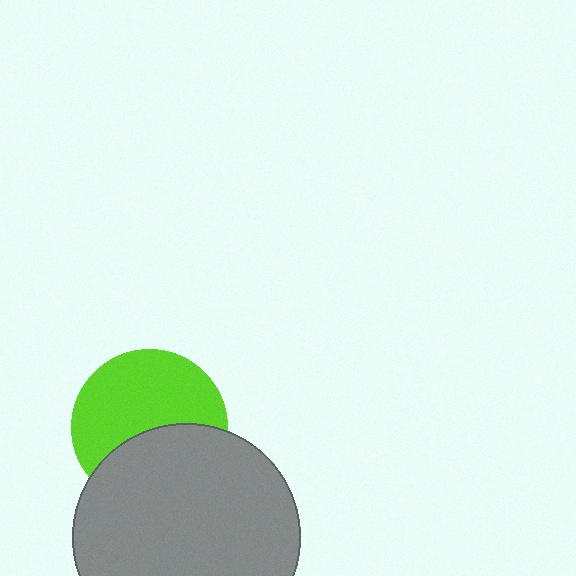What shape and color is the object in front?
The object in front is a gray circle.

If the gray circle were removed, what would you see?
You would see the complete lime circle.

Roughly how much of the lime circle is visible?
About half of it is visible (roughly 59%).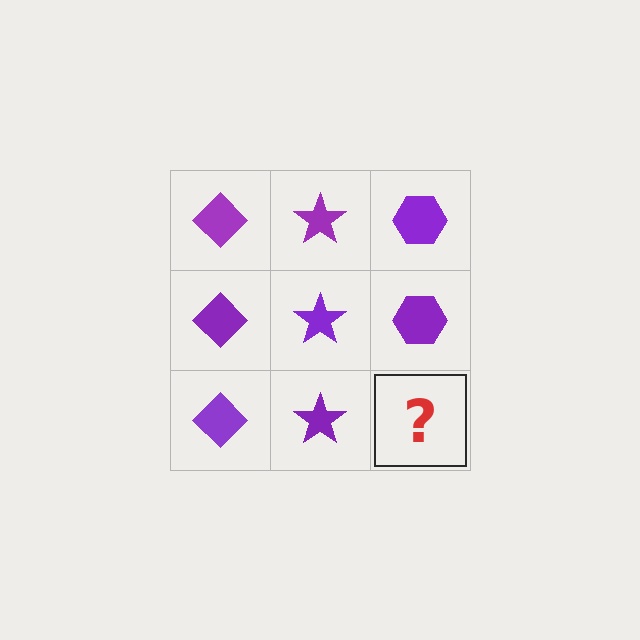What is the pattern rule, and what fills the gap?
The rule is that each column has a consistent shape. The gap should be filled with a purple hexagon.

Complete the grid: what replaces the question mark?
The question mark should be replaced with a purple hexagon.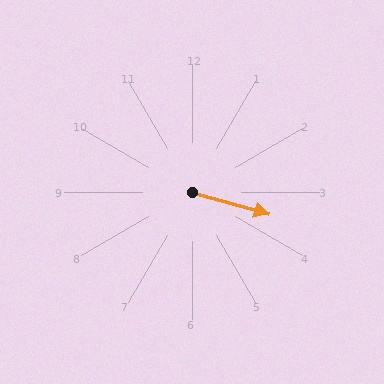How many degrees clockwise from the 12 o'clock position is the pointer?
Approximately 106 degrees.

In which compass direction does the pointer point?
East.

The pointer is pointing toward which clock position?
Roughly 4 o'clock.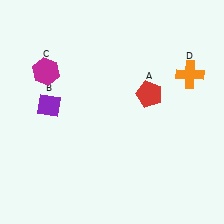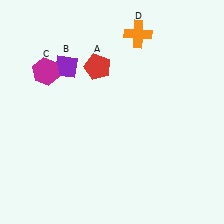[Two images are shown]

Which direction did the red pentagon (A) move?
The red pentagon (A) moved left.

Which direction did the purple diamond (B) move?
The purple diamond (B) moved up.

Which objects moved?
The objects that moved are: the red pentagon (A), the purple diamond (B), the orange cross (D).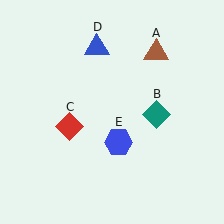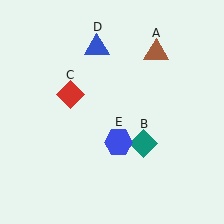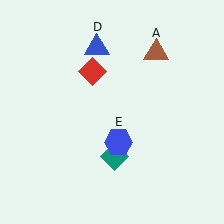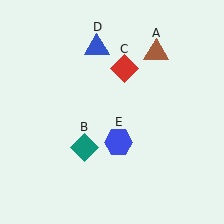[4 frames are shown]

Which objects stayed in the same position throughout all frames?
Brown triangle (object A) and blue triangle (object D) and blue hexagon (object E) remained stationary.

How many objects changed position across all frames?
2 objects changed position: teal diamond (object B), red diamond (object C).